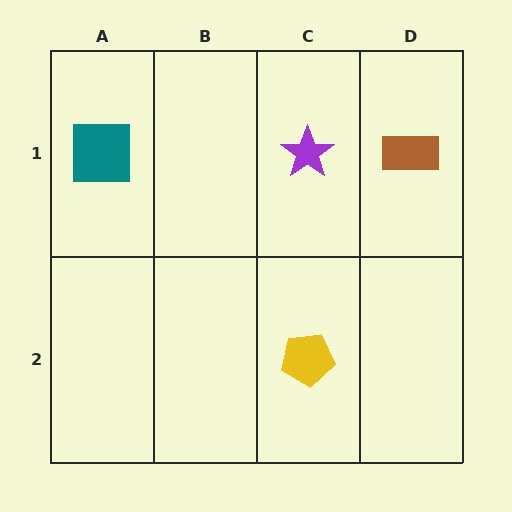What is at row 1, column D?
A brown rectangle.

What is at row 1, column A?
A teal square.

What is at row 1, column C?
A purple star.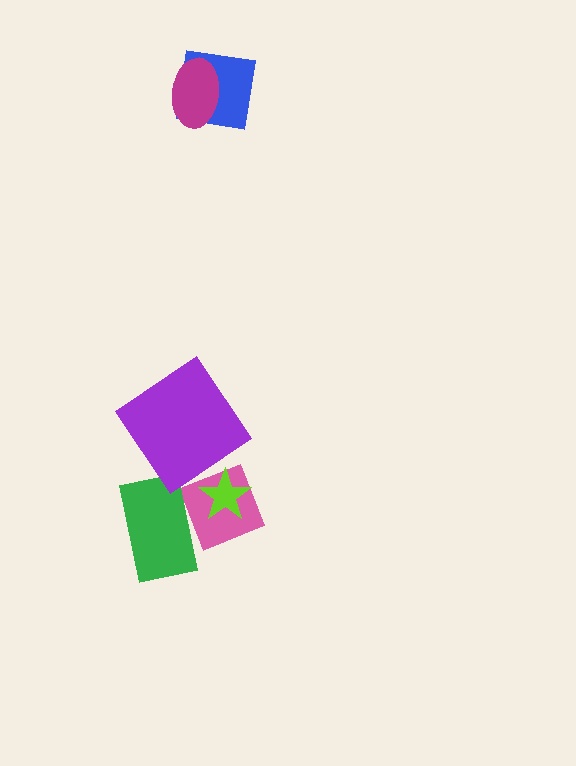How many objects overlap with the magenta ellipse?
1 object overlaps with the magenta ellipse.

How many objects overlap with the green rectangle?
1 object overlaps with the green rectangle.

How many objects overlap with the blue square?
1 object overlaps with the blue square.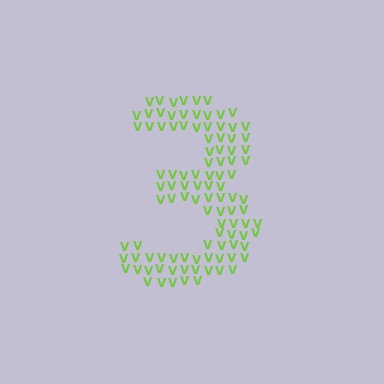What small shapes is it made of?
It is made of small letter V's.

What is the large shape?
The large shape is the digit 3.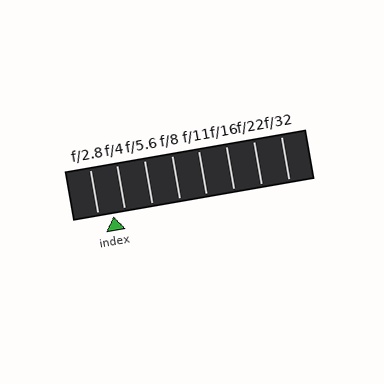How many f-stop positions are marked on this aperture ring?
There are 8 f-stop positions marked.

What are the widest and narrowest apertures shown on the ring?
The widest aperture shown is f/2.8 and the narrowest is f/32.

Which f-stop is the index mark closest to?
The index mark is closest to f/4.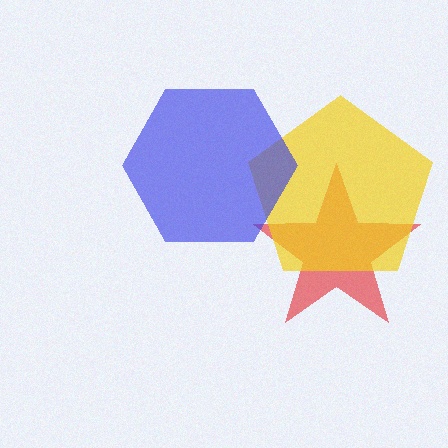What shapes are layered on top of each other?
The layered shapes are: a red star, a yellow pentagon, a blue hexagon.